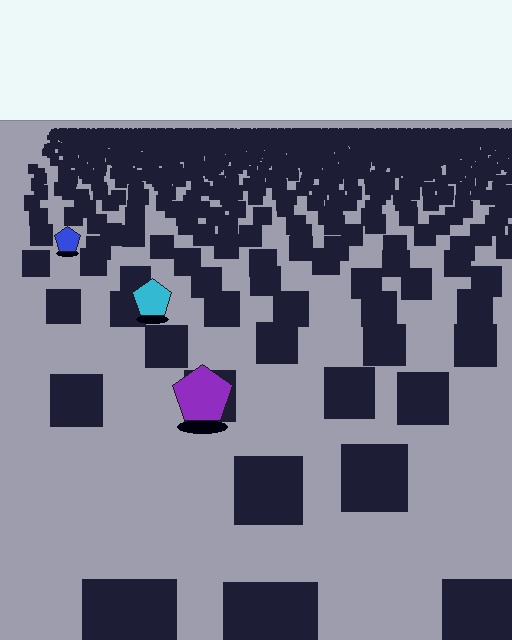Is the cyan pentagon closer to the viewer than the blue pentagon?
Yes. The cyan pentagon is closer — you can tell from the texture gradient: the ground texture is coarser near it.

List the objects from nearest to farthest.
From nearest to farthest: the purple pentagon, the cyan pentagon, the blue pentagon.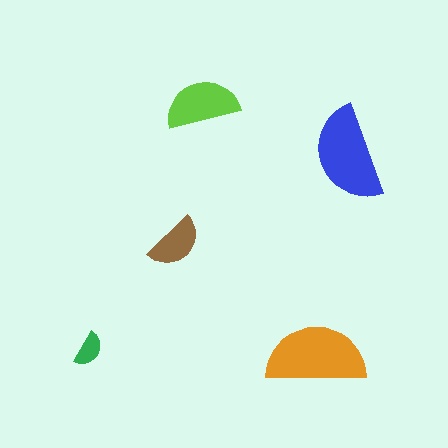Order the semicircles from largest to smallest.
the orange one, the blue one, the lime one, the brown one, the green one.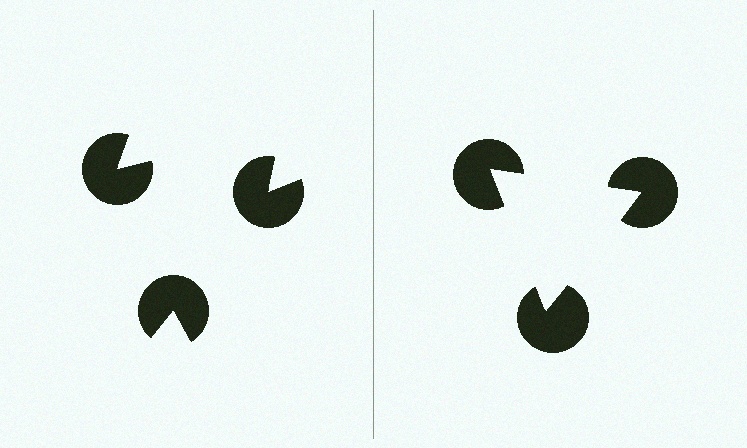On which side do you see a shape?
An illusory triangle appears on the right side. On the left side the wedge cuts are rotated, so no coherent shape forms.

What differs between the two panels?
The pac-man discs are positioned identically on both sides; only the wedge orientations differ. On the right they align to a triangle; on the left they are misaligned.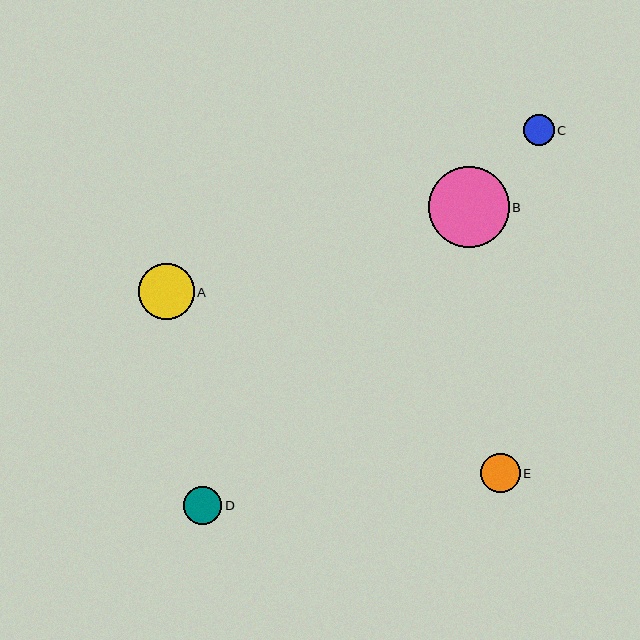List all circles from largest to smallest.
From largest to smallest: B, A, E, D, C.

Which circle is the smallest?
Circle C is the smallest with a size of approximately 31 pixels.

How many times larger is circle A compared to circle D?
Circle A is approximately 1.5 times the size of circle D.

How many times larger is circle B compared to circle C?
Circle B is approximately 2.6 times the size of circle C.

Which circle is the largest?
Circle B is the largest with a size of approximately 81 pixels.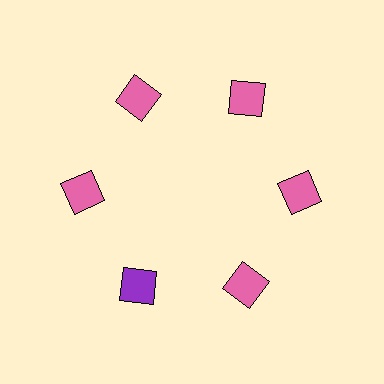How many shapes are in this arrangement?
There are 6 shapes arranged in a ring pattern.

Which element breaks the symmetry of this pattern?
The purple square at roughly the 7 o'clock position breaks the symmetry. All other shapes are pink squares.